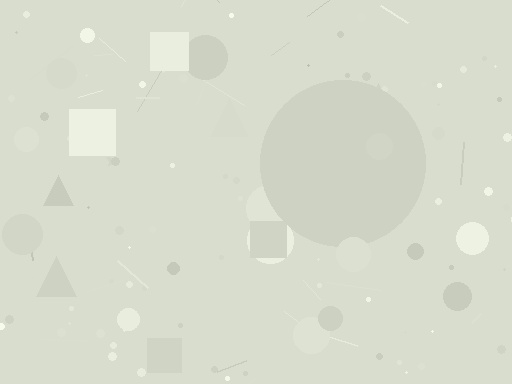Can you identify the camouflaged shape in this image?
The camouflaged shape is a circle.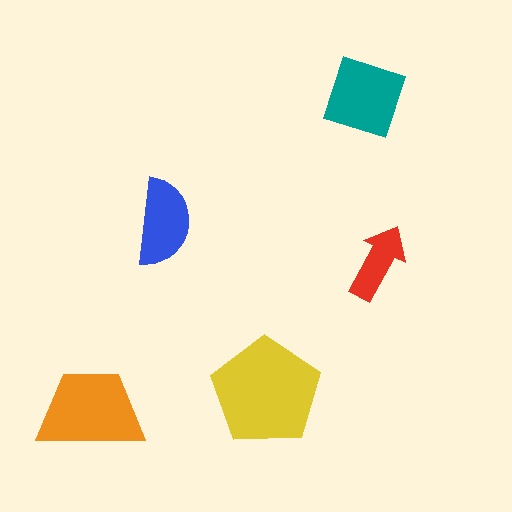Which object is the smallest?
The red arrow.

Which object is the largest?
The yellow pentagon.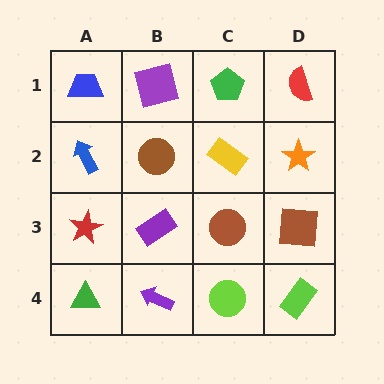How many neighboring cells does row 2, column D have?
3.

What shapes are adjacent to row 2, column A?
A blue trapezoid (row 1, column A), a red star (row 3, column A), a brown circle (row 2, column B).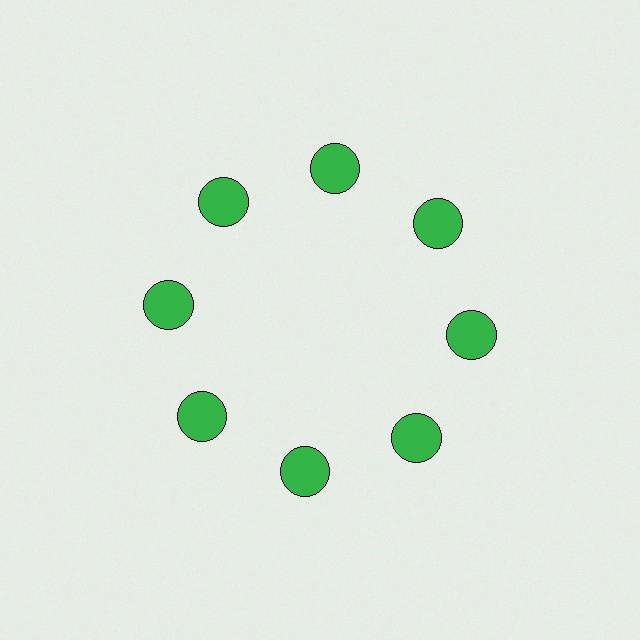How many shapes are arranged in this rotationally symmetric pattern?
There are 8 shapes, arranged in 8 groups of 1.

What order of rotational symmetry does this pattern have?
This pattern has 8-fold rotational symmetry.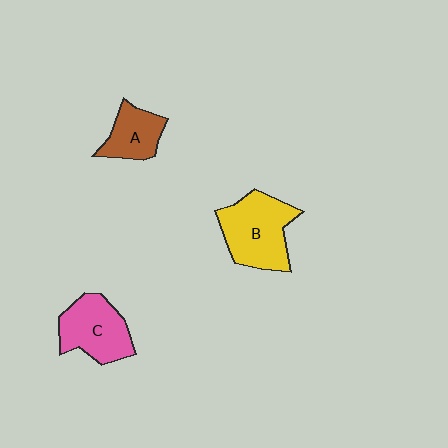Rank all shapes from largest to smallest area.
From largest to smallest: B (yellow), C (pink), A (brown).